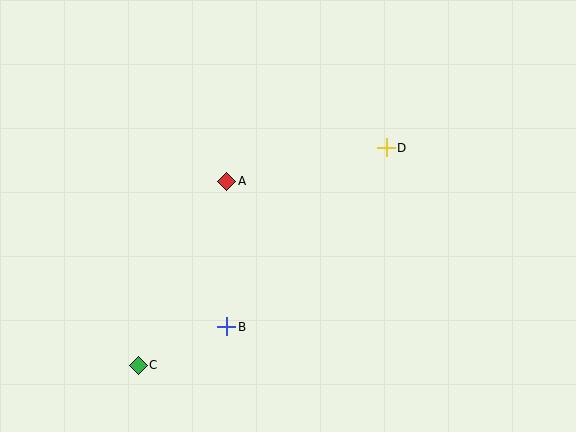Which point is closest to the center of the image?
Point A at (227, 181) is closest to the center.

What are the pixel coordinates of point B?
Point B is at (227, 327).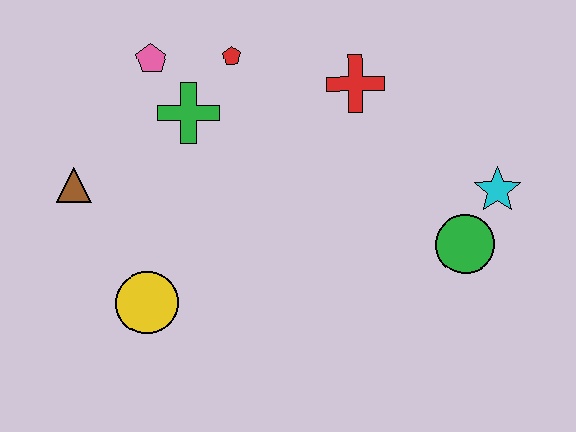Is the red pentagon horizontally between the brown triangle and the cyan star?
Yes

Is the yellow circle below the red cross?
Yes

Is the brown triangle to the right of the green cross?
No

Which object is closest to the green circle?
The cyan star is closest to the green circle.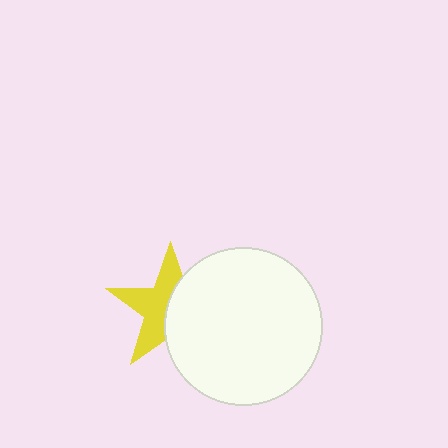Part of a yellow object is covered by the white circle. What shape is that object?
It is a star.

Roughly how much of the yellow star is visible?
About half of it is visible (roughly 52%).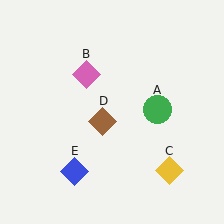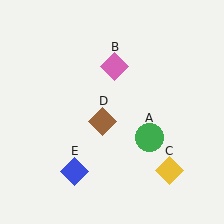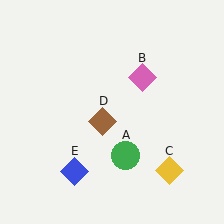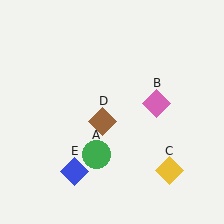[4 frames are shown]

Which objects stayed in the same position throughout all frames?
Yellow diamond (object C) and brown diamond (object D) and blue diamond (object E) remained stationary.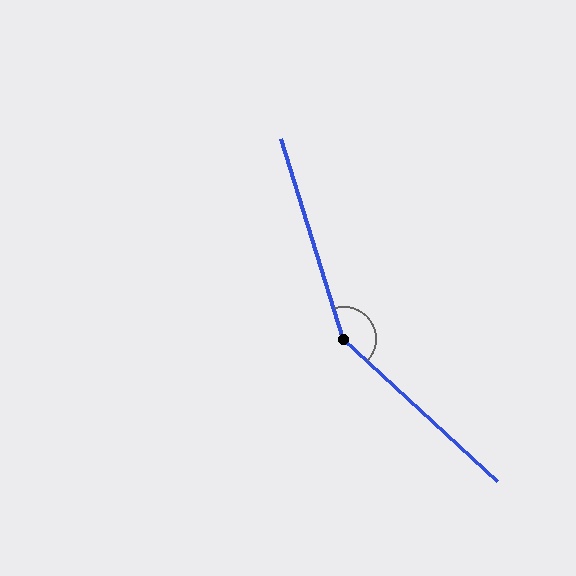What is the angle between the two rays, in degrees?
Approximately 150 degrees.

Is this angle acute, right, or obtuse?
It is obtuse.